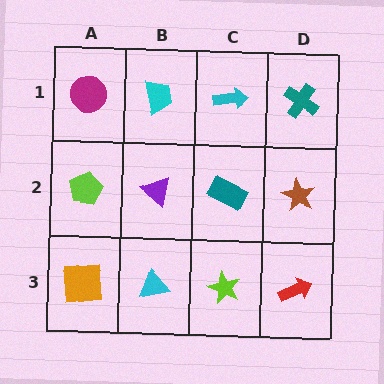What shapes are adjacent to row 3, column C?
A teal rectangle (row 2, column C), a cyan triangle (row 3, column B), a red arrow (row 3, column D).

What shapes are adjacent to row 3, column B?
A purple triangle (row 2, column B), an orange square (row 3, column A), a lime star (row 3, column C).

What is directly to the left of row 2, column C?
A purple triangle.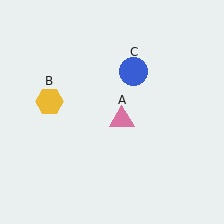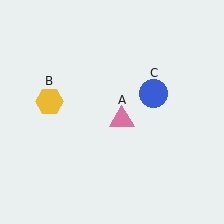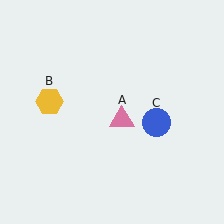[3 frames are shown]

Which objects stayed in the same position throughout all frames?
Pink triangle (object A) and yellow hexagon (object B) remained stationary.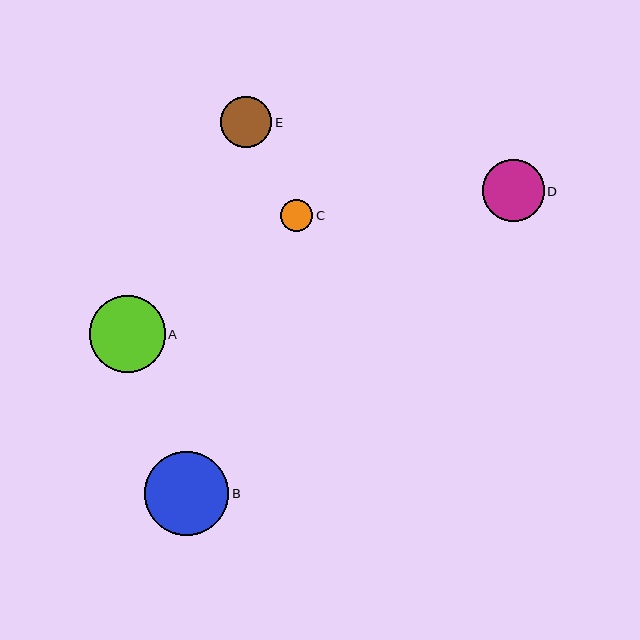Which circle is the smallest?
Circle C is the smallest with a size of approximately 32 pixels.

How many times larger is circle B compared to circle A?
Circle B is approximately 1.1 times the size of circle A.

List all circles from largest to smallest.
From largest to smallest: B, A, D, E, C.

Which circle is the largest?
Circle B is the largest with a size of approximately 84 pixels.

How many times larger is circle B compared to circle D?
Circle B is approximately 1.4 times the size of circle D.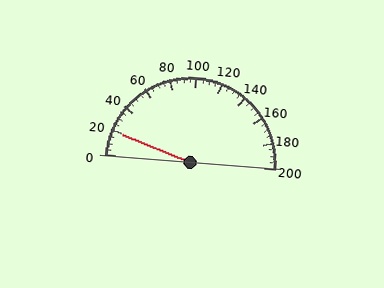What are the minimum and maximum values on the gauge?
The gauge ranges from 0 to 200.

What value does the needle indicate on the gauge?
The needle indicates approximately 20.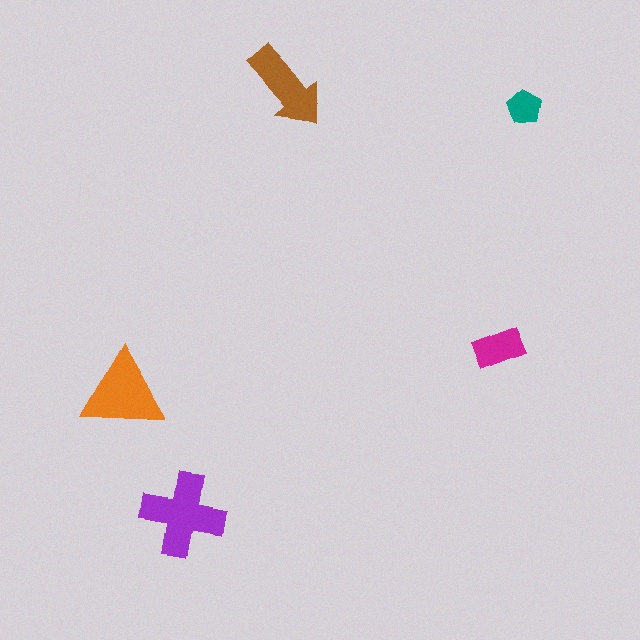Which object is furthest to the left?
The orange triangle is leftmost.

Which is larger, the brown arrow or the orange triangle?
The orange triangle.